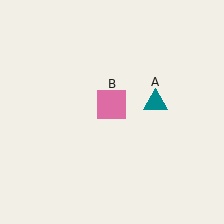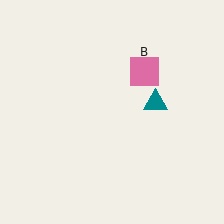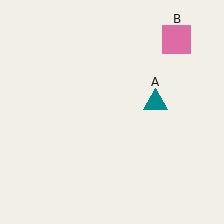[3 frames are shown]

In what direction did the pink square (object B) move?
The pink square (object B) moved up and to the right.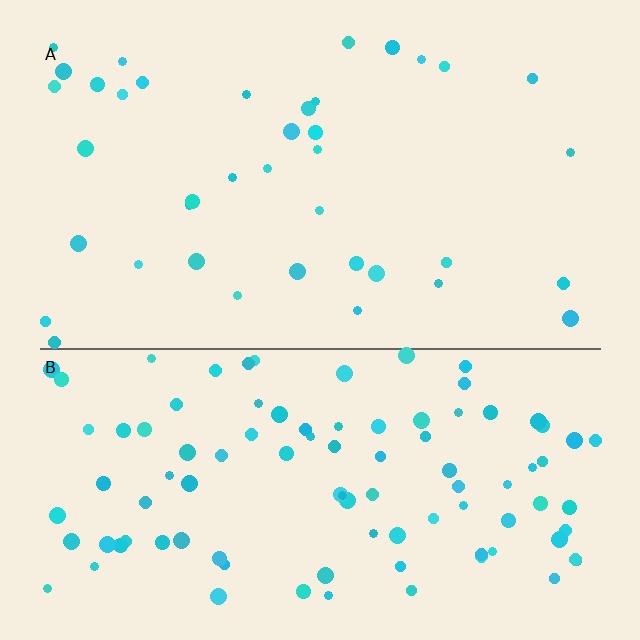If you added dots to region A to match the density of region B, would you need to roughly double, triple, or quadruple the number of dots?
Approximately triple.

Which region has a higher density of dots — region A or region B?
B (the bottom).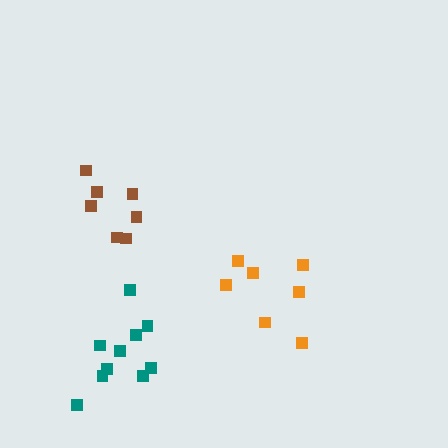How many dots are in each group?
Group 1: 10 dots, Group 2: 7 dots, Group 3: 7 dots (24 total).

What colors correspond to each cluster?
The clusters are colored: teal, brown, orange.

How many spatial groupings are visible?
There are 3 spatial groupings.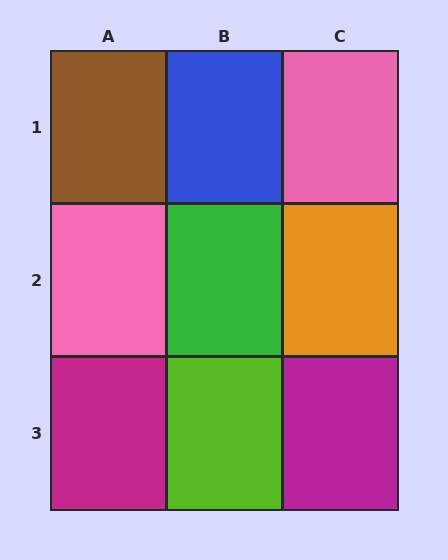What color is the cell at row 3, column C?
Magenta.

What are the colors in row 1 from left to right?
Brown, blue, pink.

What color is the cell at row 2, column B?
Green.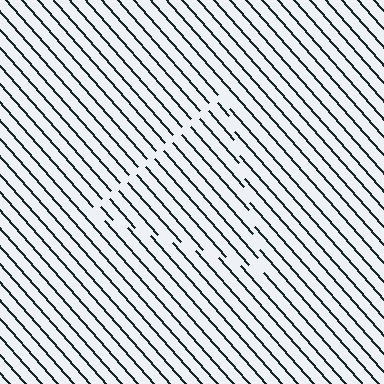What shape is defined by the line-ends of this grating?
An illusory triangle. The interior of the shape contains the same grating, shifted by half a period — the contour is defined by the phase discontinuity where line-ends from the inner and outer gratings abut.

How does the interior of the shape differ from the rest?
The interior of the shape contains the same grating, shifted by half a period — the contour is defined by the phase discontinuity where line-ends from the inner and outer gratings abut.